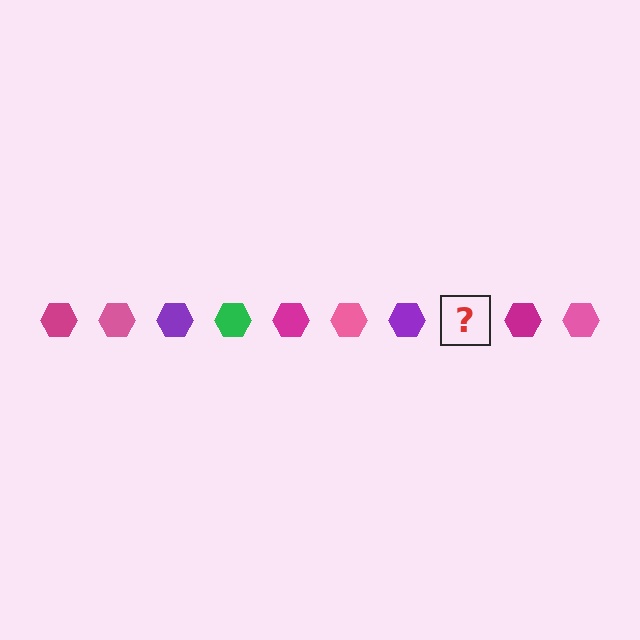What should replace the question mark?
The question mark should be replaced with a green hexagon.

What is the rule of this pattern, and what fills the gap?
The rule is that the pattern cycles through magenta, pink, purple, green hexagons. The gap should be filled with a green hexagon.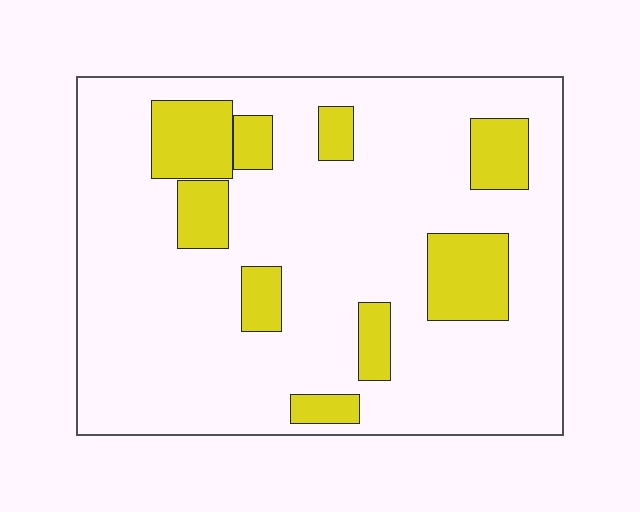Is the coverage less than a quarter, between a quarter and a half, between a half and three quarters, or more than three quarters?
Less than a quarter.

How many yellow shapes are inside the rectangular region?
9.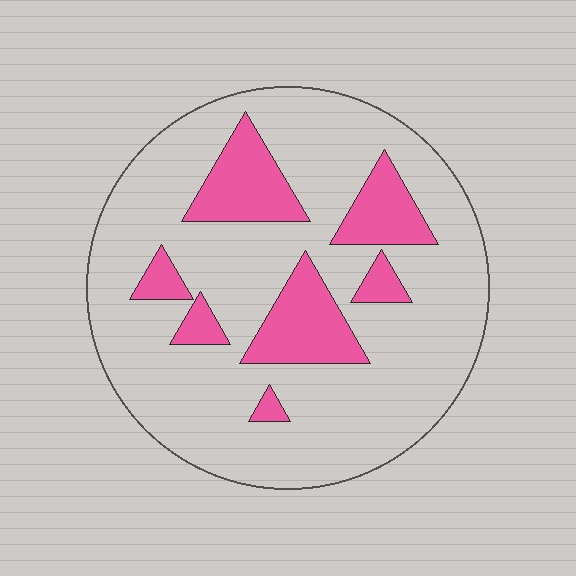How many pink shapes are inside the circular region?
7.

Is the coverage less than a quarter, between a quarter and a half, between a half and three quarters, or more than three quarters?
Less than a quarter.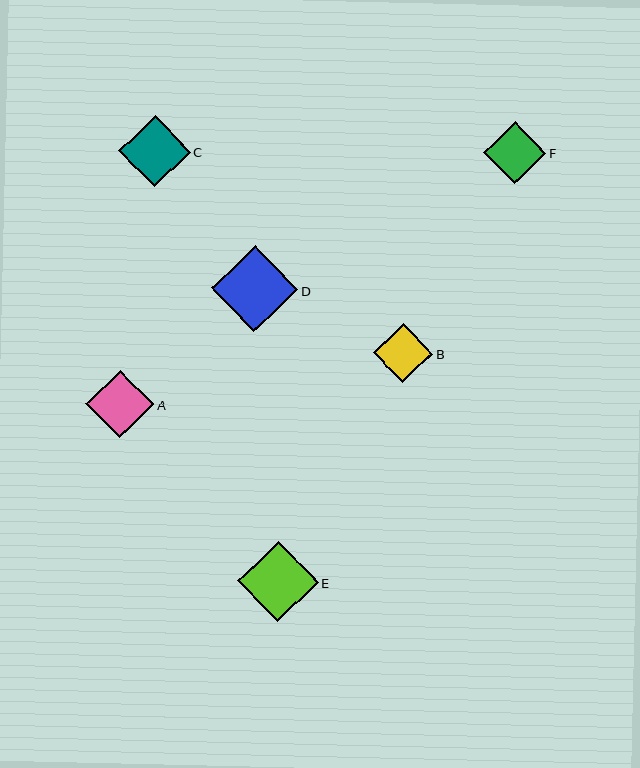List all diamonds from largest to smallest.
From largest to smallest: D, E, C, A, F, B.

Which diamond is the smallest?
Diamond B is the smallest with a size of approximately 59 pixels.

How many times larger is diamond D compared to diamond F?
Diamond D is approximately 1.4 times the size of diamond F.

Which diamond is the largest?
Diamond D is the largest with a size of approximately 86 pixels.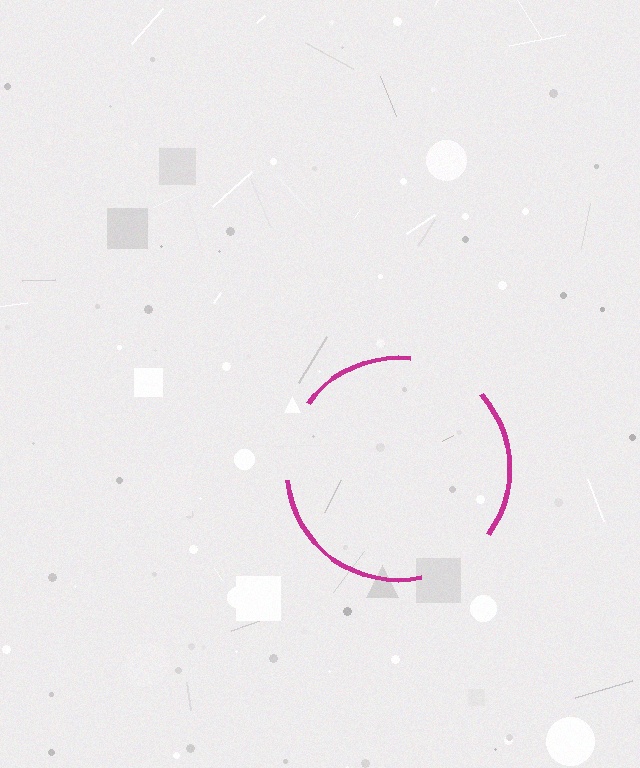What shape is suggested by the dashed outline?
The dashed outline suggests a circle.